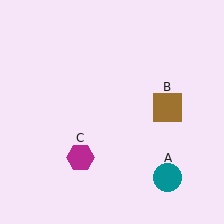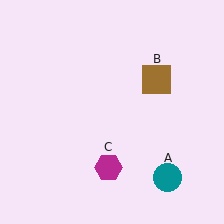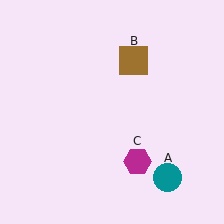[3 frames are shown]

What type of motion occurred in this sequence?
The brown square (object B), magenta hexagon (object C) rotated counterclockwise around the center of the scene.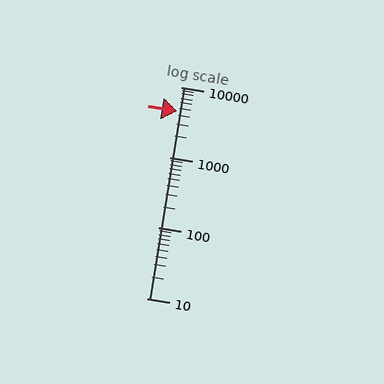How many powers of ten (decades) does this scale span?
The scale spans 3 decades, from 10 to 10000.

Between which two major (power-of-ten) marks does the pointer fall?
The pointer is between 1000 and 10000.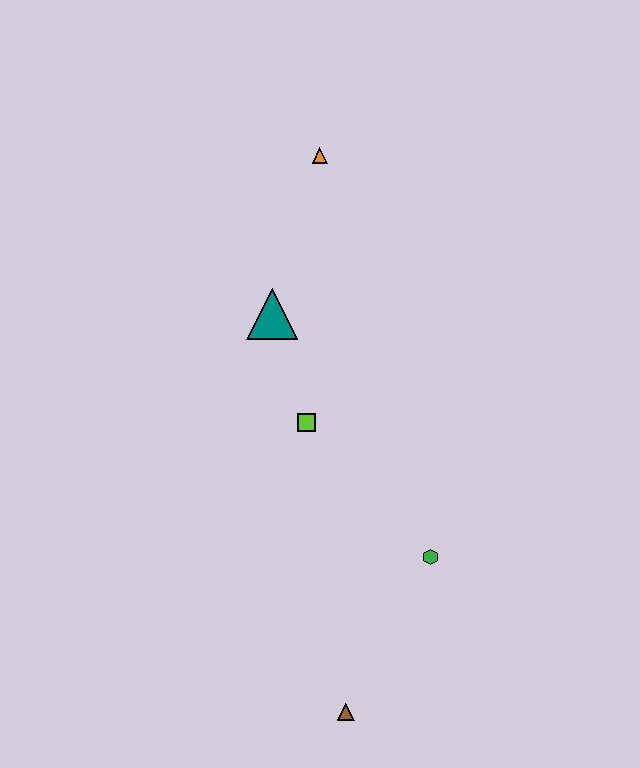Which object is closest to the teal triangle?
The lime square is closest to the teal triangle.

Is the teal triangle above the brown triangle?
Yes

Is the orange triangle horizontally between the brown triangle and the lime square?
Yes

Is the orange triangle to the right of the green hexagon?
No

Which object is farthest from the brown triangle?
The orange triangle is farthest from the brown triangle.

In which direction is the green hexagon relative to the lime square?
The green hexagon is below the lime square.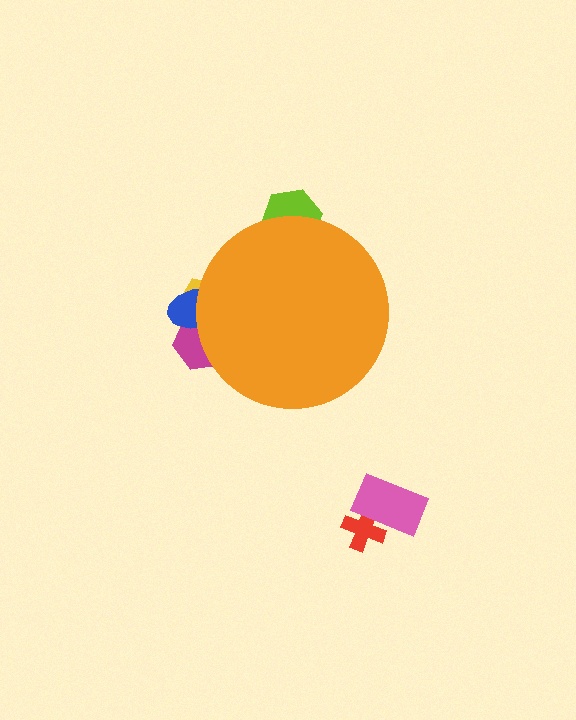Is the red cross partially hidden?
No, the red cross is fully visible.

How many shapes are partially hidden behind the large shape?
4 shapes are partially hidden.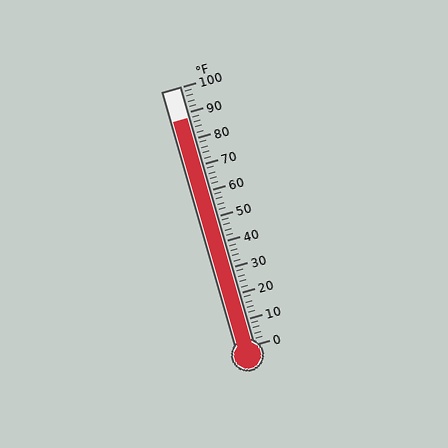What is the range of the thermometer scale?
The thermometer scale ranges from 0°F to 100°F.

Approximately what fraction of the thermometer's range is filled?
The thermometer is filled to approximately 90% of its range.